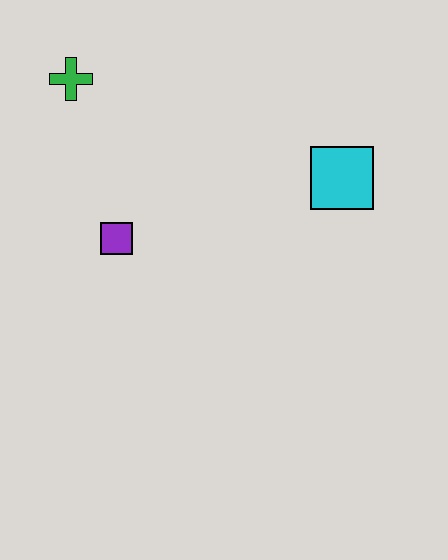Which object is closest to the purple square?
The green cross is closest to the purple square.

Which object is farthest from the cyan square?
The green cross is farthest from the cyan square.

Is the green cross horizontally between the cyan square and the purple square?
No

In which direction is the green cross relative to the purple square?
The green cross is above the purple square.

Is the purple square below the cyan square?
Yes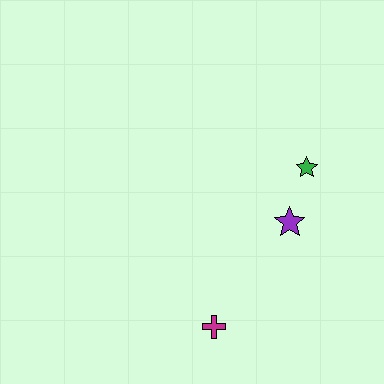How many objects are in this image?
There are 3 objects.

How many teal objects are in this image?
There are no teal objects.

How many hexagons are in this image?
There are no hexagons.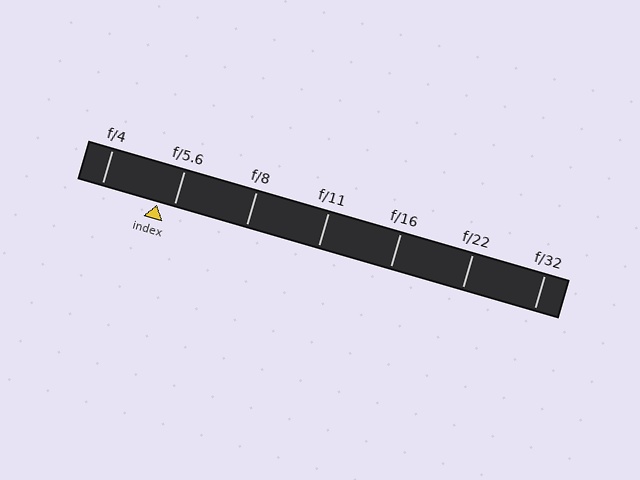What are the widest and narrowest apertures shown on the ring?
The widest aperture shown is f/4 and the narrowest is f/32.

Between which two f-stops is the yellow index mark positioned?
The index mark is between f/4 and f/5.6.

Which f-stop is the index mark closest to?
The index mark is closest to f/5.6.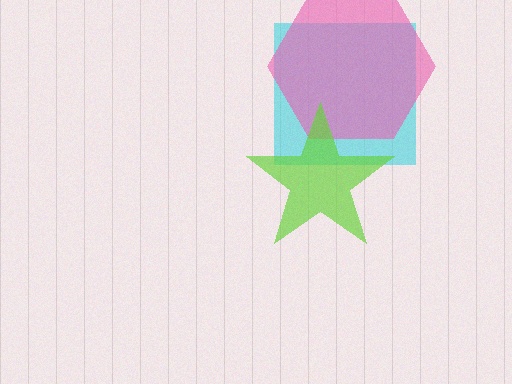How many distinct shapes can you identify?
There are 3 distinct shapes: a cyan square, a pink hexagon, a lime star.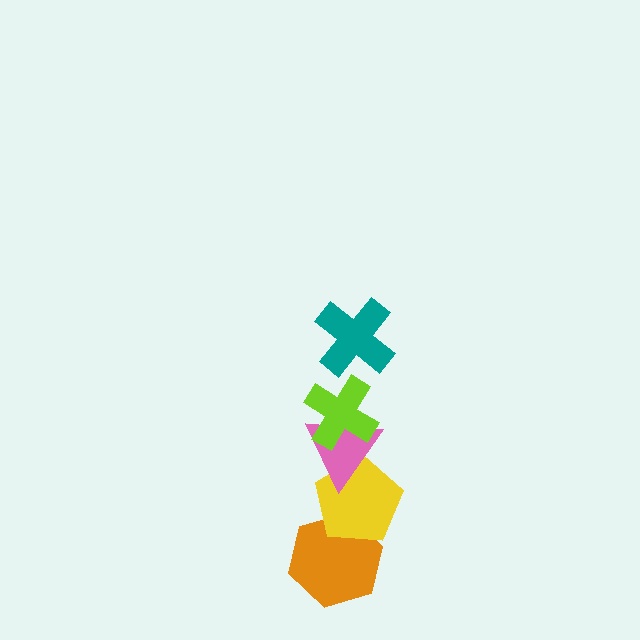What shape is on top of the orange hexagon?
The yellow pentagon is on top of the orange hexagon.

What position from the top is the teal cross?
The teal cross is 1st from the top.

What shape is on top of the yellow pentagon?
The pink triangle is on top of the yellow pentagon.